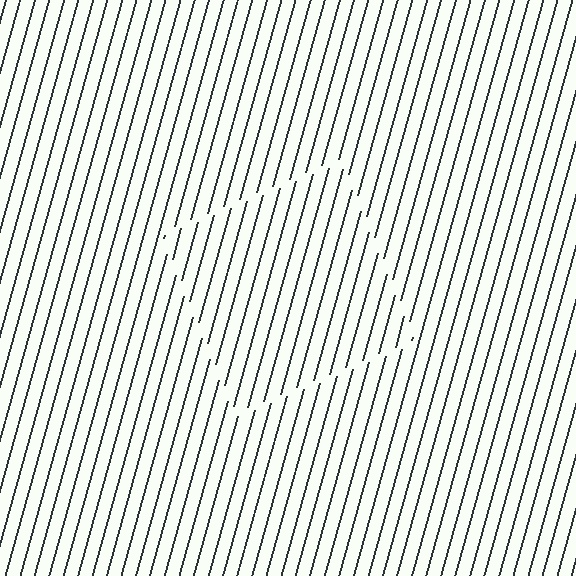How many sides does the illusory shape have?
4 sides — the line-ends trace a square.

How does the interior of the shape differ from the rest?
The interior of the shape contains the same grating, shifted by half a period — the contour is defined by the phase discontinuity where line-ends from the inner and outer gratings abut.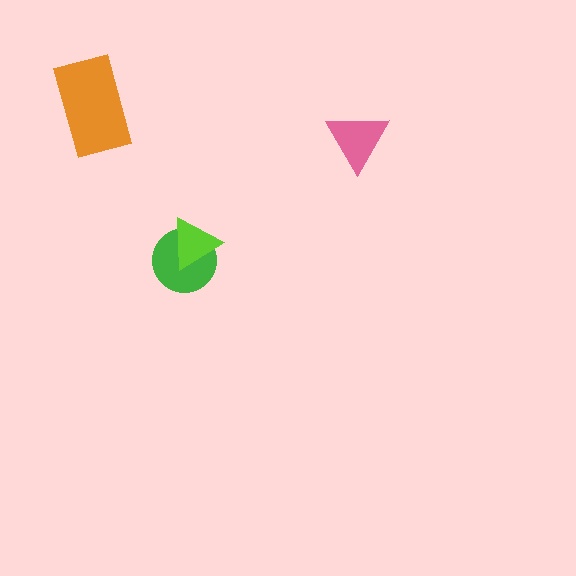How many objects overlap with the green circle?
1 object overlaps with the green circle.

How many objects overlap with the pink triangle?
0 objects overlap with the pink triangle.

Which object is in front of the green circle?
The lime triangle is in front of the green circle.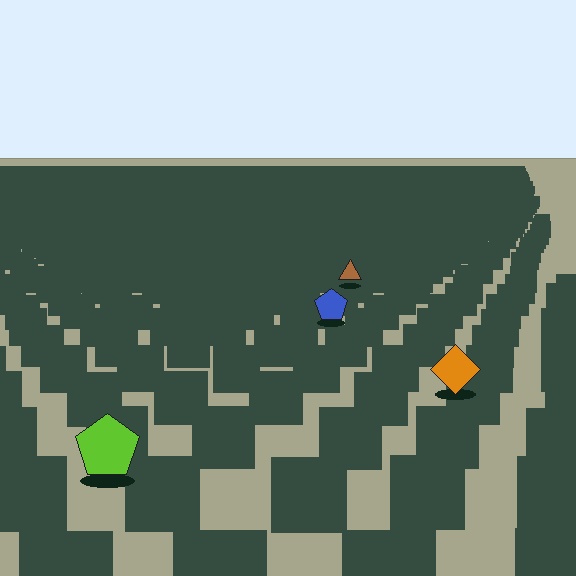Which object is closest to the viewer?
The lime pentagon is closest. The texture marks near it are larger and more spread out.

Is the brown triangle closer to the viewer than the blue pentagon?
No. The blue pentagon is closer — you can tell from the texture gradient: the ground texture is coarser near it.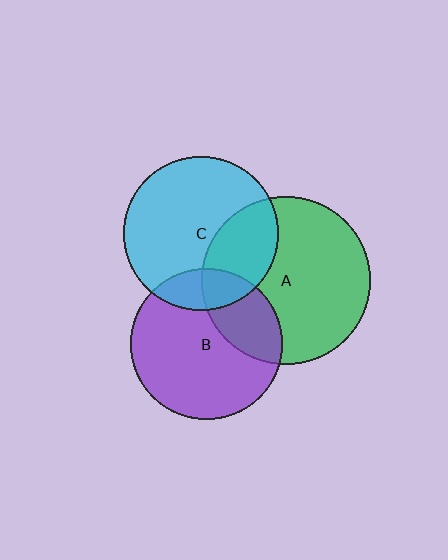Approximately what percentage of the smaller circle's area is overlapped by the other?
Approximately 15%.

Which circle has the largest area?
Circle A (green).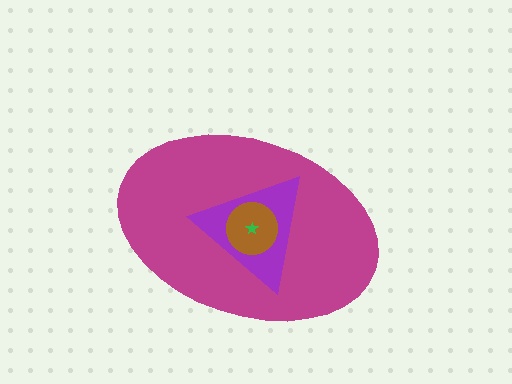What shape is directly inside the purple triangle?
The brown circle.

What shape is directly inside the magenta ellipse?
The purple triangle.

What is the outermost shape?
The magenta ellipse.